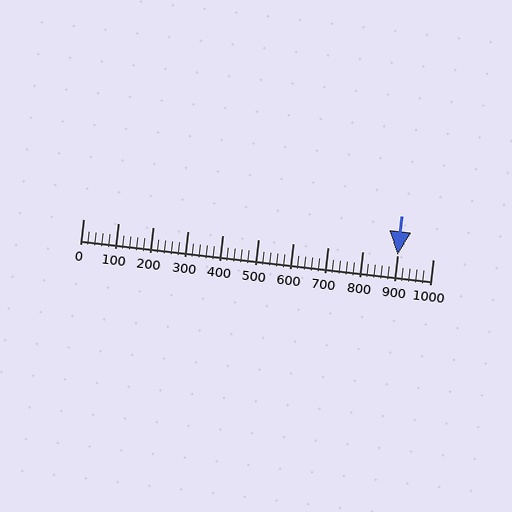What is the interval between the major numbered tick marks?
The major tick marks are spaced 100 units apart.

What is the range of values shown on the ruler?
The ruler shows values from 0 to 1000.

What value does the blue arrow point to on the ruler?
The blue arrow points to approximately 900.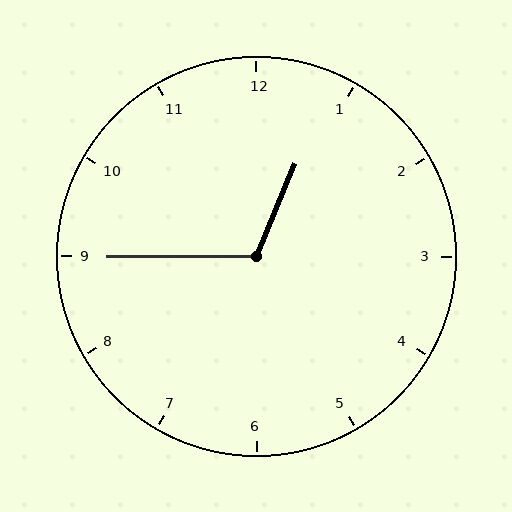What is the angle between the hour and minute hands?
Approximately 112 degrees.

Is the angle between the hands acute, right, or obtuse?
It is obtuse.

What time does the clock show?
12:45.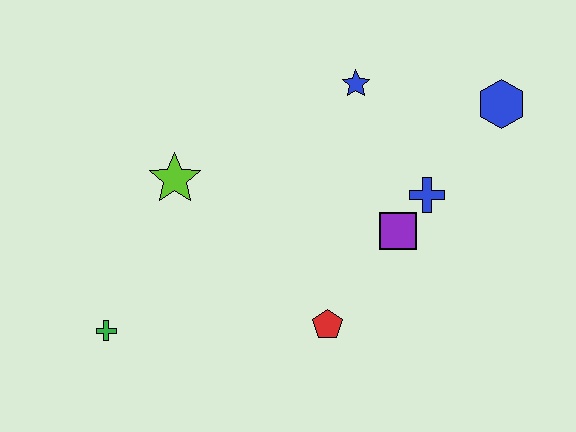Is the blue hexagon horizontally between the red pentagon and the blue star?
No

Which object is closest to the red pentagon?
The purple square is closest to the red pentagon.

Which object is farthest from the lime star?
The blue hexagon is farthest from the lime star.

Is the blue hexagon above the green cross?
Yes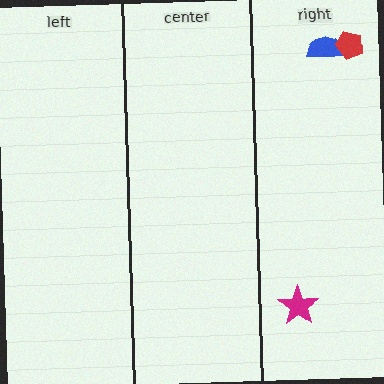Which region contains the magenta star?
The right region.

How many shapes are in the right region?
3.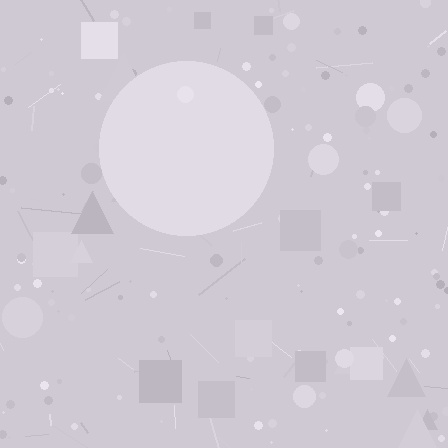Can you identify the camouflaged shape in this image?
The camouflaged shape is a circle.